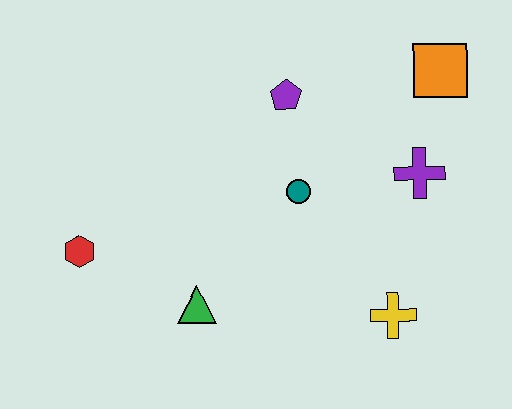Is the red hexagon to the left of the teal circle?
Yes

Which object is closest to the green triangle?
The red hexagon is closest to the green triangle.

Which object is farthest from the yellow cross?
The red hexagon is farthest from the yellow cross.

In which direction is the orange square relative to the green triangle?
The orange square is to the right of the green triangle.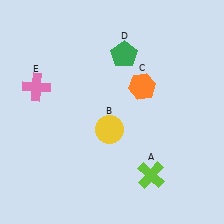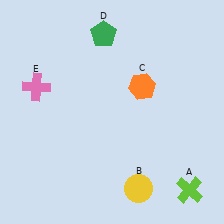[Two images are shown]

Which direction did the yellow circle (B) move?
The yellow circle (B) moved down.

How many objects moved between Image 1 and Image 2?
3 objects moved between the two images.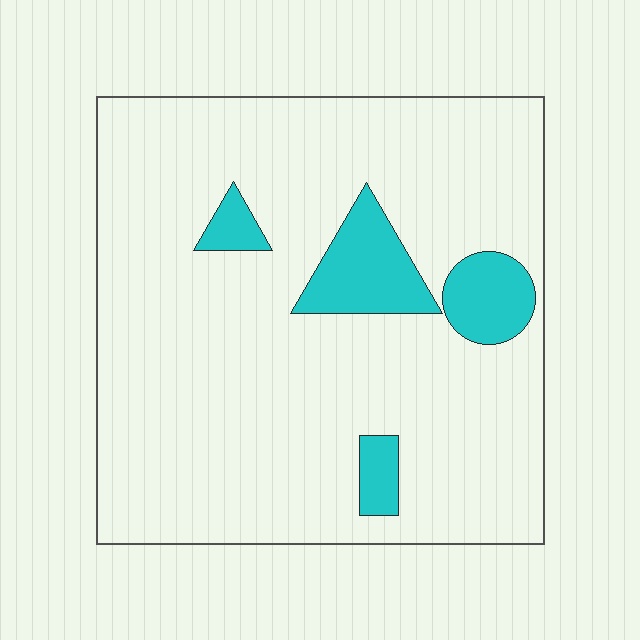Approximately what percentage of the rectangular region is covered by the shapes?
Approximately 10%.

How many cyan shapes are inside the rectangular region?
4.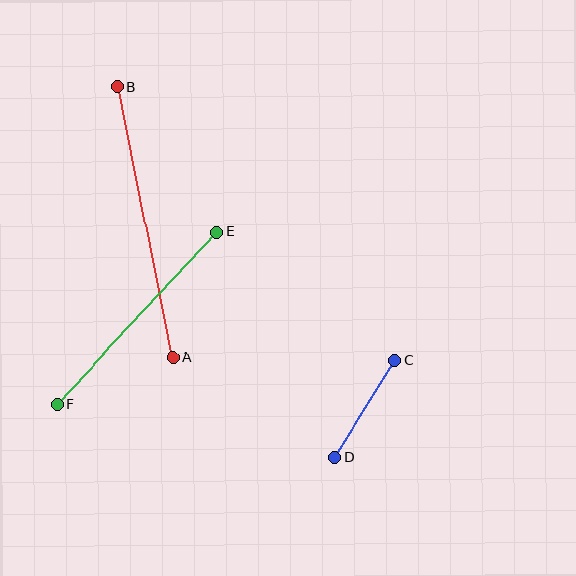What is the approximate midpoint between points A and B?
The midpoint is at approximately (145, 222) pixels.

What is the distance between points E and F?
The distance is approximately 235 pixels.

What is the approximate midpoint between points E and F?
The midpoint is at approximately (137, 318) pixels.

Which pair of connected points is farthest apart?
Points A and B are farthest apart.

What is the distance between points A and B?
The distance is approximately 276 pixels.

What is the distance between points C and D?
The distance is approximately 113 pixels.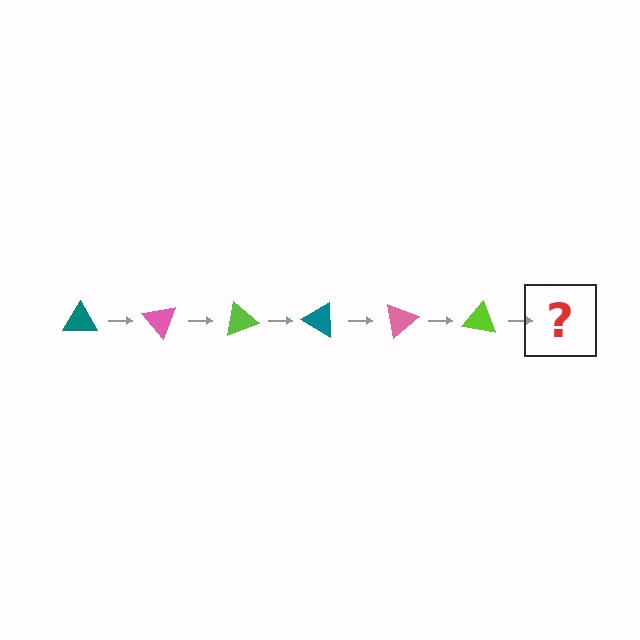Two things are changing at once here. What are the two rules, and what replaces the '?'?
The two rules are that it rotates 50 degrees each step and the color cycles through teal, pink, and lime. The '?' should be a teal triangle, rotated 300 degrees from the start.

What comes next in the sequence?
The next element should be a teal triangle, rotated 300 degrees from the start.